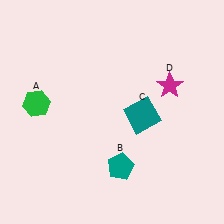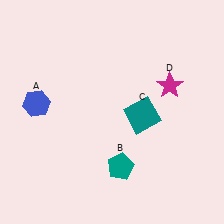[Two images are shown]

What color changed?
The hexagon (A) changed from green in Image 1 to blue in Image 2.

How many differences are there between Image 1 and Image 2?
There is 1 difference between the two images.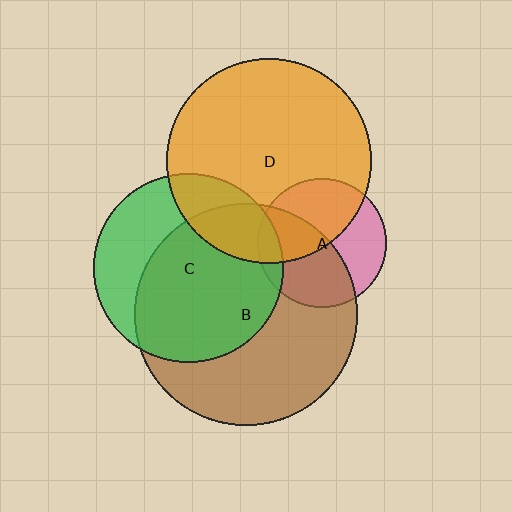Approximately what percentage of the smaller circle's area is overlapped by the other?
Approximately 50%.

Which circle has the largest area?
Circle B (brown).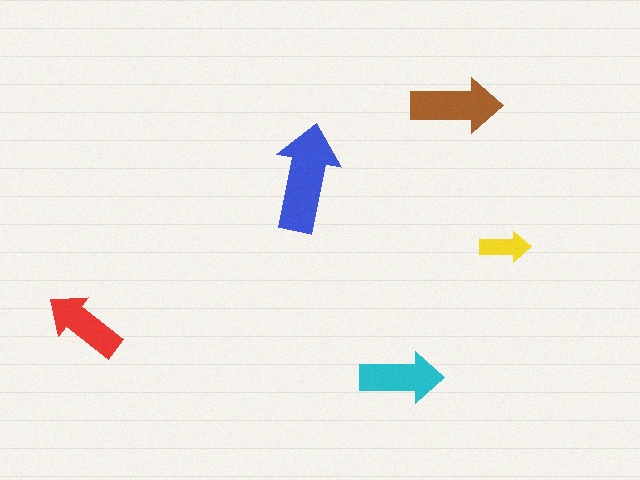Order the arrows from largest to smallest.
the blue one, the brown one, the cyan one, the red one, the yellow one.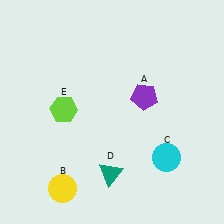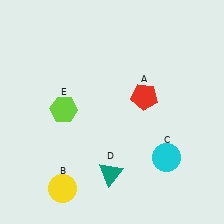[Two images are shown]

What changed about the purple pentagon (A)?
In Image 1, A is purple. In Image 2, it changed to red.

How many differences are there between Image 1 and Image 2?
There is 1 difference between the two images.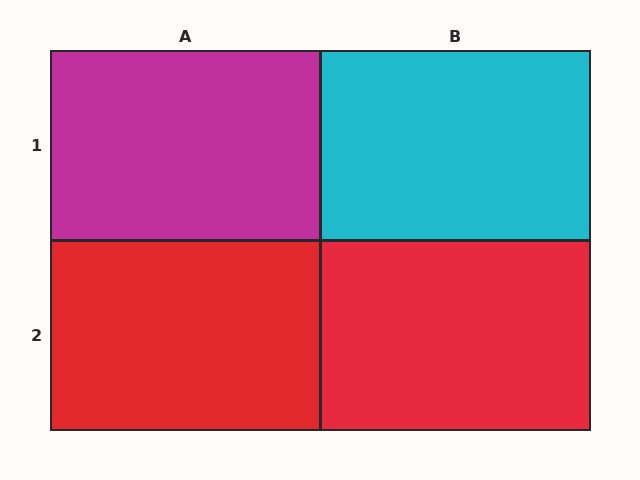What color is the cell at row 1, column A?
Magenta.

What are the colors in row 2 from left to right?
Red, red.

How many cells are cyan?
1 cell is cyan.